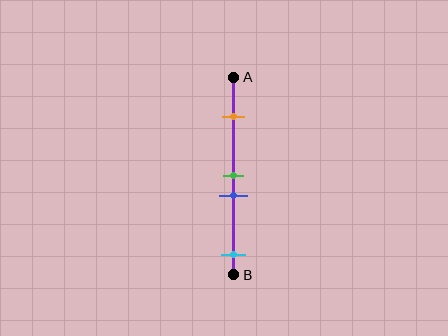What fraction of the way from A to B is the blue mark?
The blue mark is approximately 60% (0.6) of the way from A to B.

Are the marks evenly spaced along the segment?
No, the marks are not evenly spaced.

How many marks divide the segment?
There are 4 marks dividing the segment.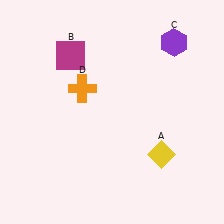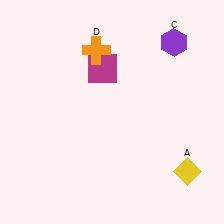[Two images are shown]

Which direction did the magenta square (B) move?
The magenta square (B) moved right.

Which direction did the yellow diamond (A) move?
The yellow diamond (A) moved right.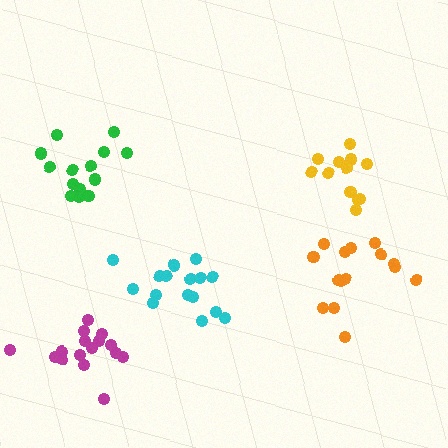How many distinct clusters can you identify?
There are 5 distinct clusters.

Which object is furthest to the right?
The orange cluster is rightmost.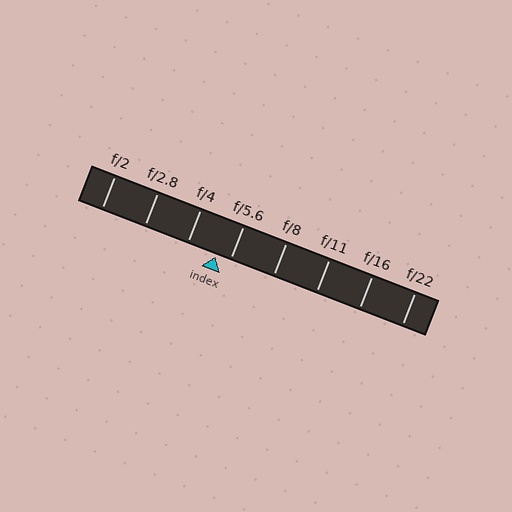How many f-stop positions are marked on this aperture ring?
There are 8 f-stop positions marked.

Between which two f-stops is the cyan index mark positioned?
The index mark is between f/4 and f/5.6.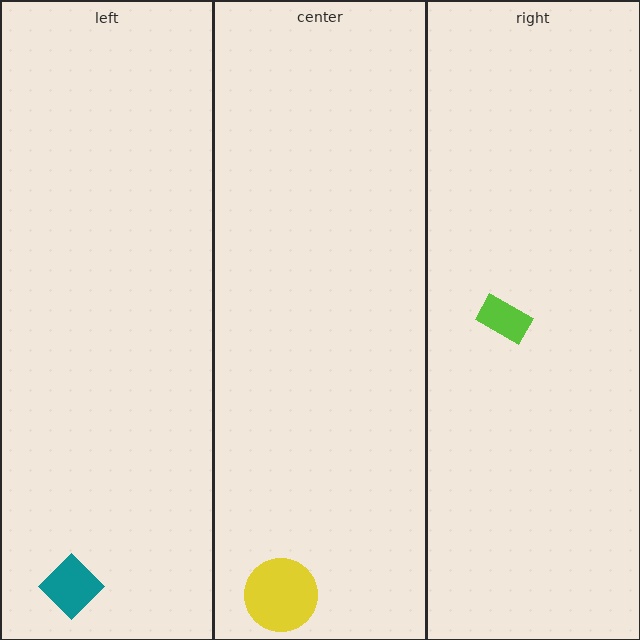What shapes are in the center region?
The yellow circle.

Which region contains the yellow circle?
The center region.